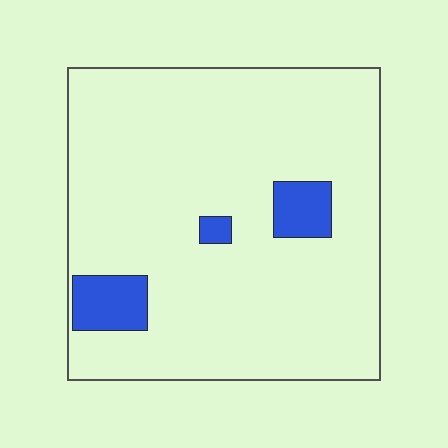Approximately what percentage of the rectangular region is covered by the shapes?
Approximately 10%.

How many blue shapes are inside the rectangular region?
3.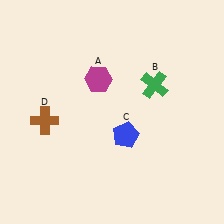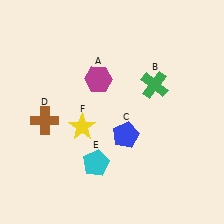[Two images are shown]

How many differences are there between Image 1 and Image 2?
There are 2 differences between the two images.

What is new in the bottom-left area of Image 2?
A yellow star (F) was added in the bottom-left area of Image 2.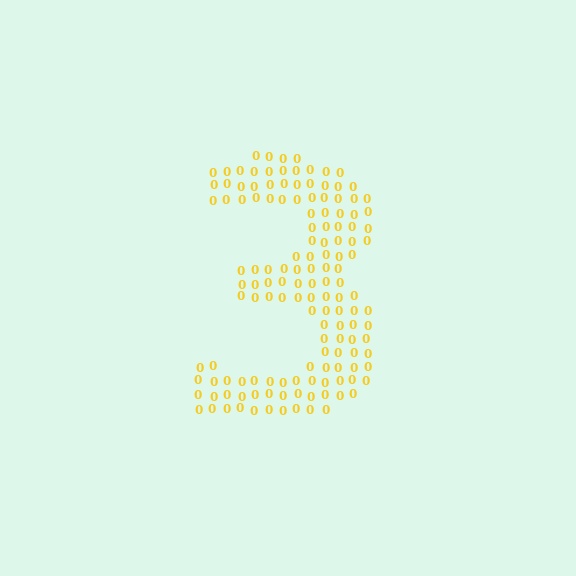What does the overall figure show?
The overall figure shows the digit 3.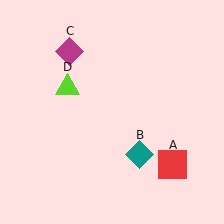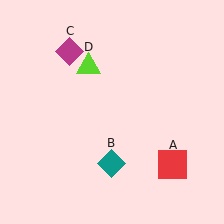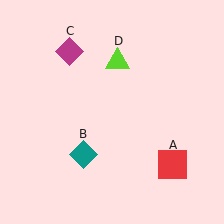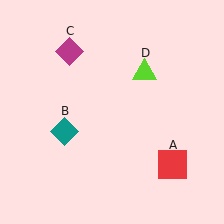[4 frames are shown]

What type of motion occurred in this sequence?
The teal diamond (object B), lime triangle (object D) rotated clockwise around the center of the scene.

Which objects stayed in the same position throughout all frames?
Red square (object A) and magenta diamond (object C) remained stationary.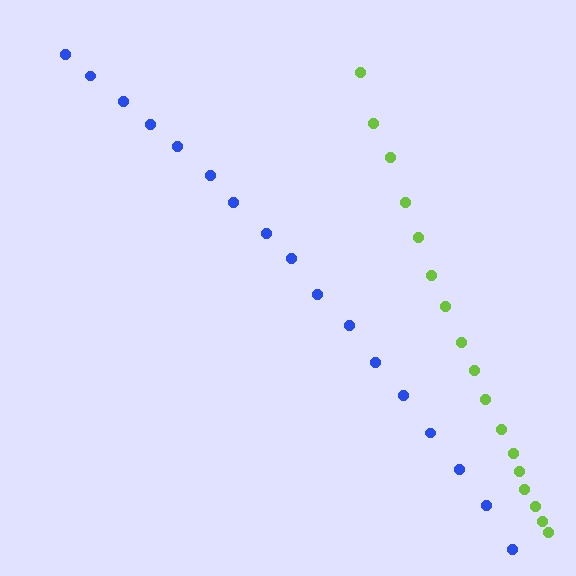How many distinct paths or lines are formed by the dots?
There are 2 distinct paths.